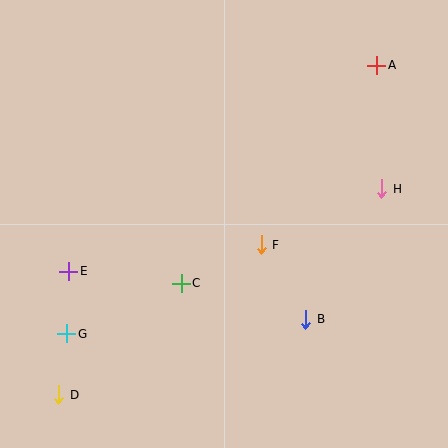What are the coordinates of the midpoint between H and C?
The midpoint between H and C is at (282, 236).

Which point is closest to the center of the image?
Point F at (261, 245) is closest to the center.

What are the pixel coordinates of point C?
Point C is at (181, 283).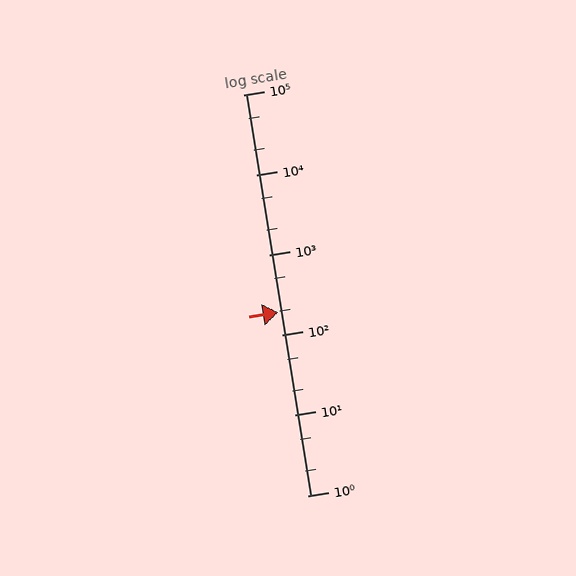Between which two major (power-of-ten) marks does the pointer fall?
The pointer is between 100 and 1000.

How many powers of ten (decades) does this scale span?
The scale spans 5 decades, from 1 to 100000.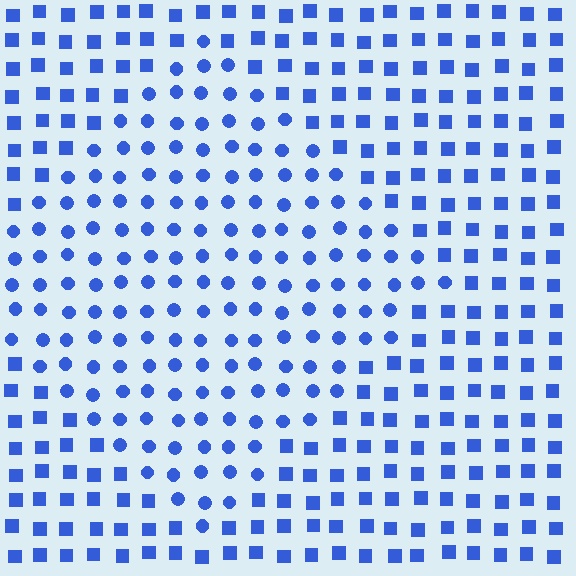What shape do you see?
I see a diamond.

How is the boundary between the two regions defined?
The boundary is defined by a change in element shape: circles inside vs. squares outside. All elements share the same color and spacing.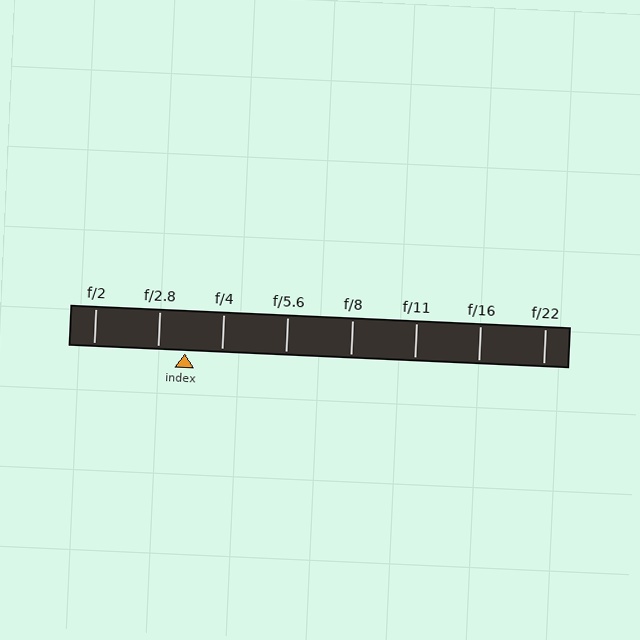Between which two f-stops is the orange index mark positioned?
The index mark is between f/2.8 and f/4.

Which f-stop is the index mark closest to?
The index mark is closest to f/2.8.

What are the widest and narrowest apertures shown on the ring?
The widest aperture shown is f/2 and the narrowest is f/22.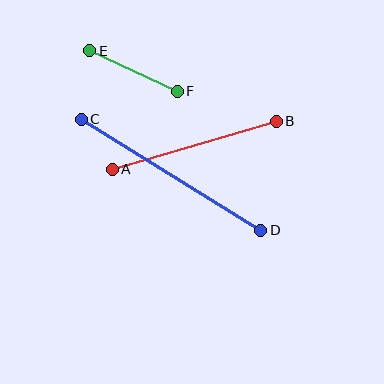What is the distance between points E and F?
The distance is approximately 97 pixels.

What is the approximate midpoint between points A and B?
The midpoint is at approximately (194, 145) pixels.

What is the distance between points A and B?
The distance is approximately 171 pixels.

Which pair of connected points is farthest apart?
Points C and D are farthest apart.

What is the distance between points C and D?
The distance is approximately 211 pixels.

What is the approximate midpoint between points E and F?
The midpoint is at approximately (133, 71) pixels.